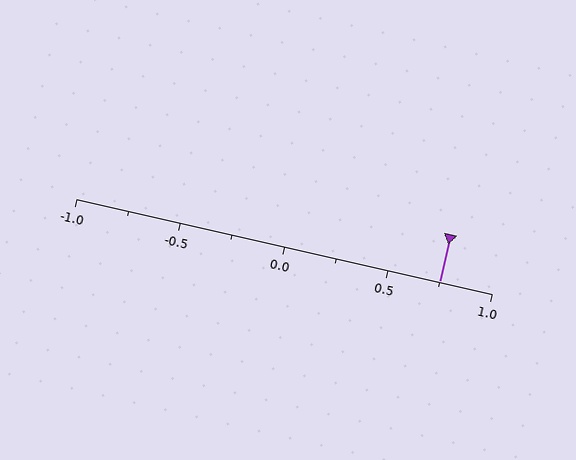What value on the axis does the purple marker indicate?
The marker indicates approximately 0.75.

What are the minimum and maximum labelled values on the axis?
The axis runs from -1.0 to 1.0.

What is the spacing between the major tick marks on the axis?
The major ticks are spaced 0.5 apart.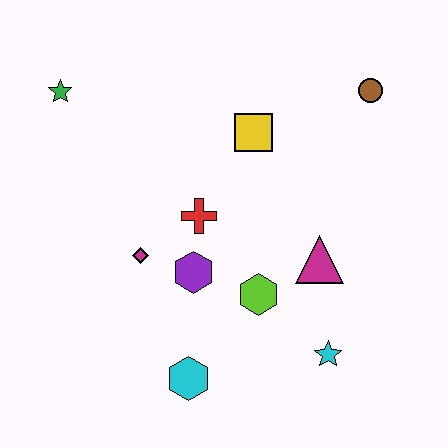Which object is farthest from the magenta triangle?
The green star is farthest from the magenta triangle.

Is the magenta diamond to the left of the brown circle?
Yes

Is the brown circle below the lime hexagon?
No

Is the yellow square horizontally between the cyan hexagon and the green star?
No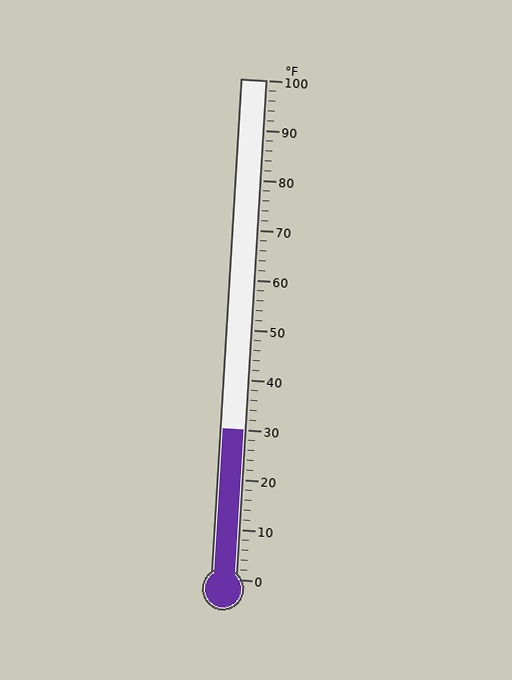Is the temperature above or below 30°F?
The temperature is at 30°F.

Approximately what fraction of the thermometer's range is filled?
The thermometer is filled to approximately 30% of its range.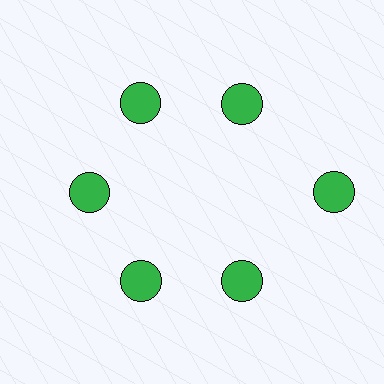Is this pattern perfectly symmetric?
No. The 6 green circles are arranged in a ring, but one element near the 3 o'clock position is pushed outward from the center, breaking the 6-fold rotational symmetry.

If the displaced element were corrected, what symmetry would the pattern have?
It would have 6-fold rotational symmetry — the pattern would map onto itself every 60 degrees.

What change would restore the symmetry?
The symmetry would be restored by moving it inward, back onto the ring so that all 6 circles sit at equal angles and equal distance from the center.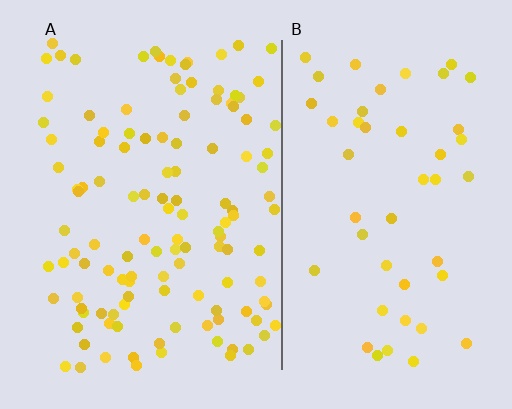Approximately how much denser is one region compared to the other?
Approximately 2.6× — region A over region B.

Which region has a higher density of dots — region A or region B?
A (the left).